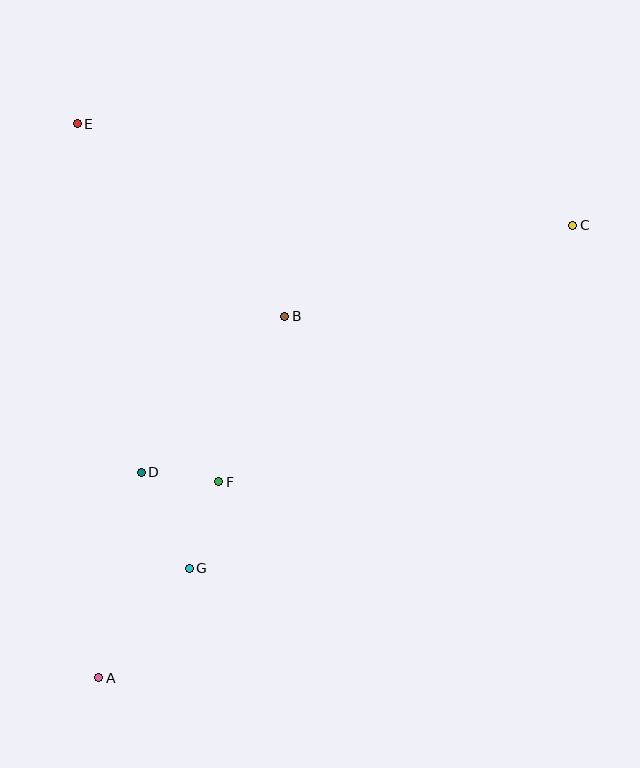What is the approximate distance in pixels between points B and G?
The distance between B and G is approximately 269 pixels.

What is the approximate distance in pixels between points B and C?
The distance between B and C is approximately 302 pixels.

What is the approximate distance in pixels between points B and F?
The distance between B and F is approximately 178 pixels.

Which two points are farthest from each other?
Points A and C are farthest from each other.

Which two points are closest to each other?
Points D and F are closest to each other.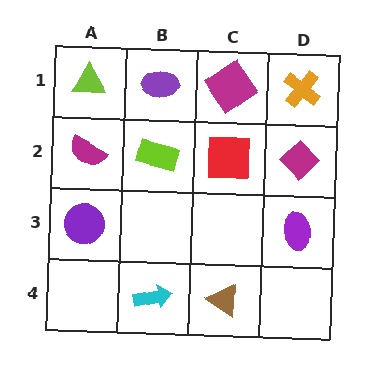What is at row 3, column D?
A purple ellipse.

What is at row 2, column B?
A lime rectangle.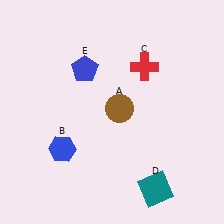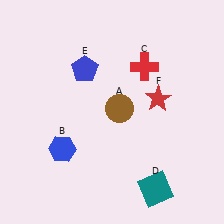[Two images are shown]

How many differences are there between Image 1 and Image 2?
There is 1 difference between the two images.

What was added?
A red star (F) was added in Image 2.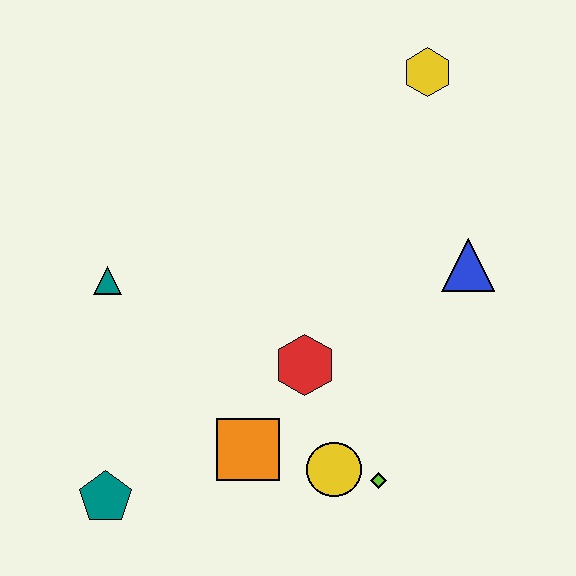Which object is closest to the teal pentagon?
The orange square is closest to the teal pentagon.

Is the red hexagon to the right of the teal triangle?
Yes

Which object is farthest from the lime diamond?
The yellow hexagon is farthest from the lime diamond.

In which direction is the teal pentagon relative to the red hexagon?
The teal pentagon is to the left of the red hexagon.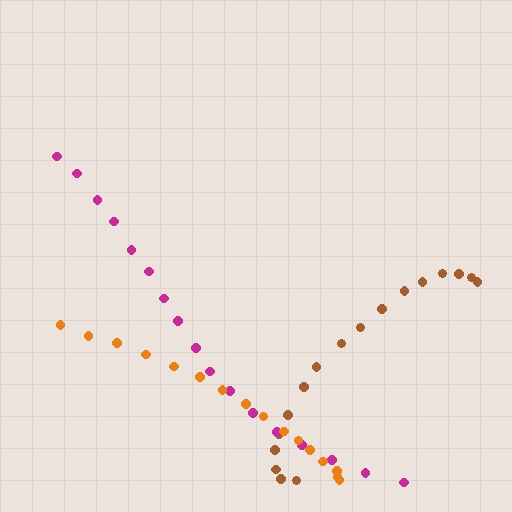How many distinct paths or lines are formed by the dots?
There are 3 distinct paths.